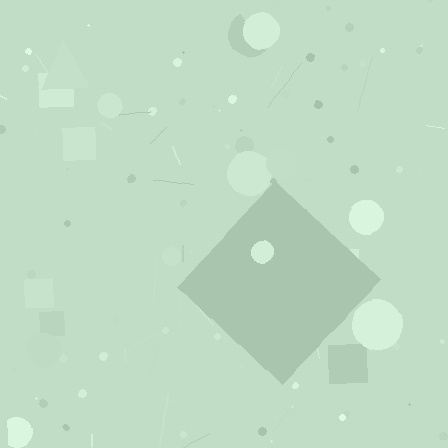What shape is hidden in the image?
A diamond is hidden in the image.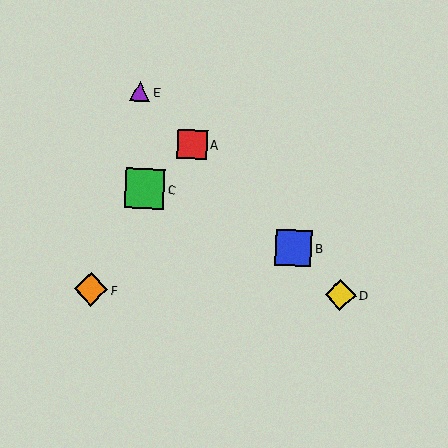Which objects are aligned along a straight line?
Objects A, B, D, E are aligned along a straight line.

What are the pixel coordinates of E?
Object E is at (140, 92).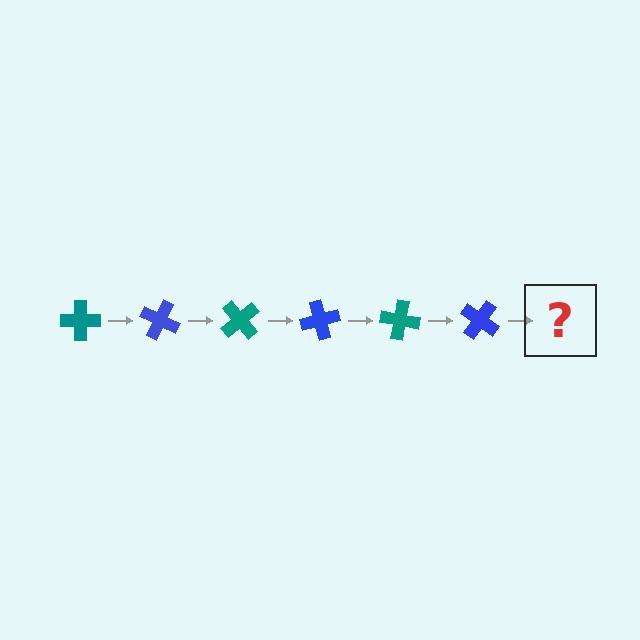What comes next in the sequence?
The next element should be a teal cross, rotated 150 degrees from the start.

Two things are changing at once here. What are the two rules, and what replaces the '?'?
The two rules are that it rotates 25 degrees each step and the color cycles through teal and blue. The '?' should be a teal cross, rotated 150 degrees from the start.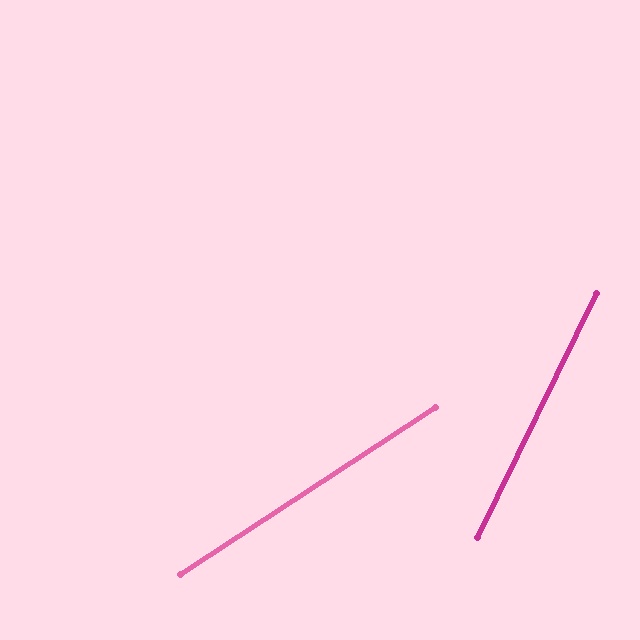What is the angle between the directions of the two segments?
Approximately 31 degrees.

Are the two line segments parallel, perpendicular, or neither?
Neither parallel nor perpendicular — they differ by about 31°.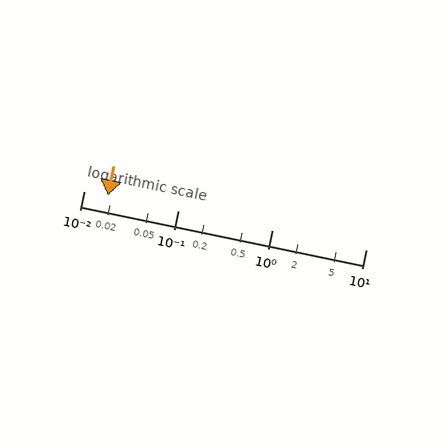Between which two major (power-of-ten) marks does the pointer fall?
The pointer is between 0.01 and 0.1.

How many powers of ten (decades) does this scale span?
The scale spans 3 decades, from 0.01 to 10.